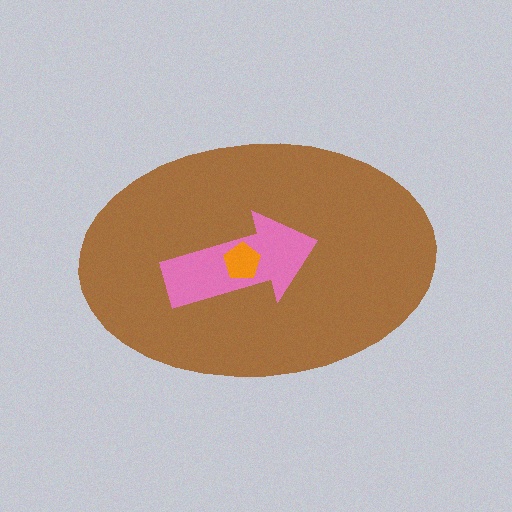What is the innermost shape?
The orange pentagon.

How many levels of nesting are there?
3.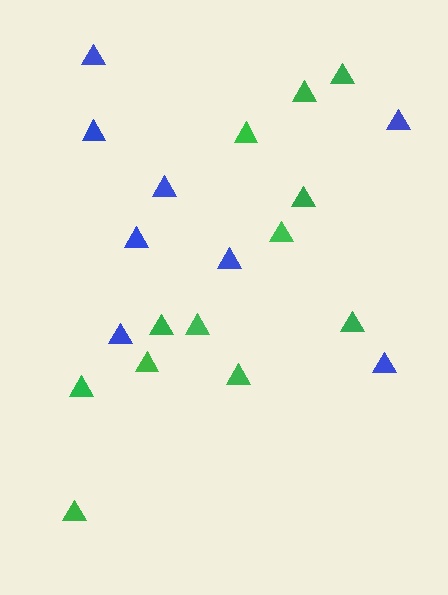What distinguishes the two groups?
There are 2 groups: one group of green triangles (12) and one group of blue triangles (8).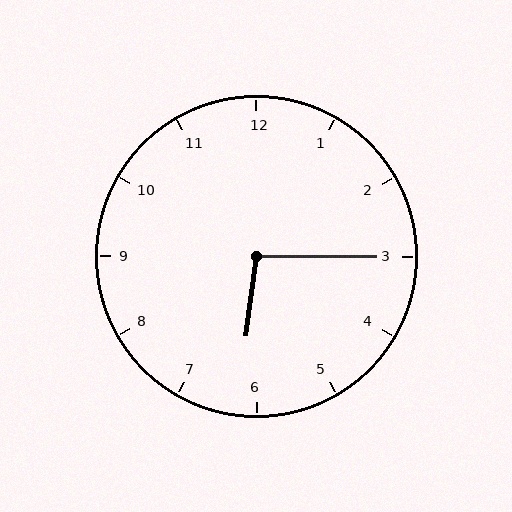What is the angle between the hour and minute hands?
Approximately 98 degrees.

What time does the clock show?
6:15.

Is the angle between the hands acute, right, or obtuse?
It is obtuse.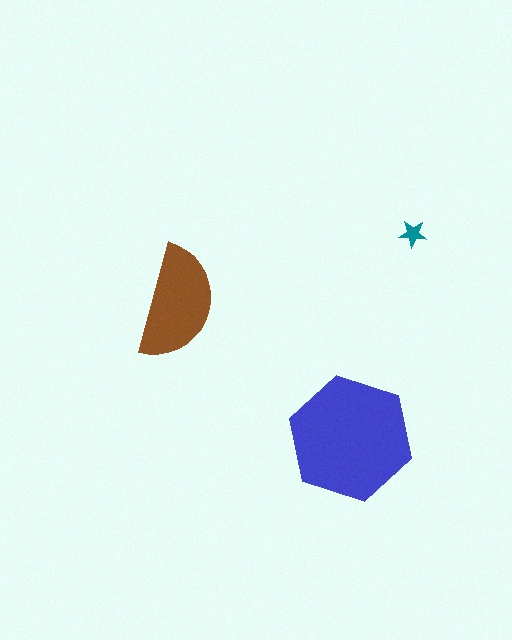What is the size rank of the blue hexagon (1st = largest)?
1st.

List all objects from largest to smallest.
The blue hexagon, the brown semicircle, the teal star.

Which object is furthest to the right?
The teal star is rightmost.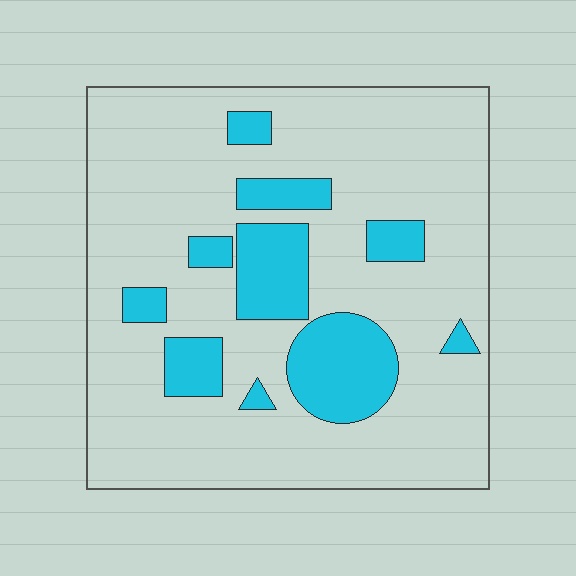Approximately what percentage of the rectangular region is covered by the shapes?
Approximately 20%.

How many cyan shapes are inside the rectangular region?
10.